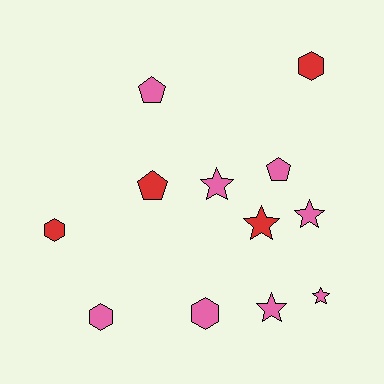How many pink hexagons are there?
There are 2 pink hexagons.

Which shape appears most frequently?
Star, with 5 objects.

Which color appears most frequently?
Pink, with 8 objects.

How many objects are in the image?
There are 12 objects.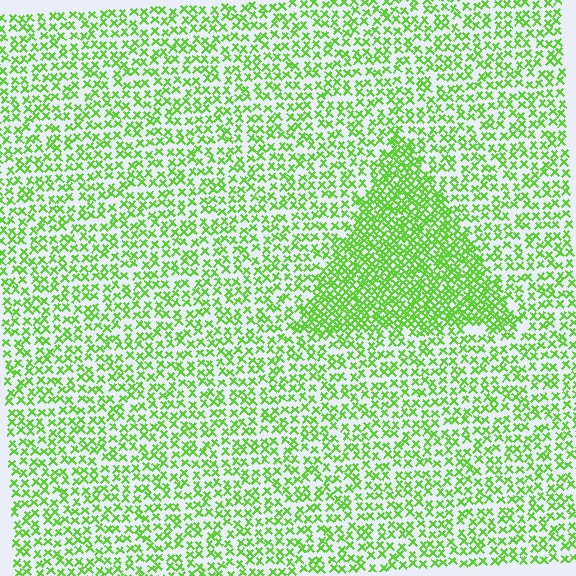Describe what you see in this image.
The image contains small lime elements arranged at two different densities. A triangle-shaped region is visible where the elements are more densely packed than the surrounding area.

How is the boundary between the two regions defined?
The boundary is defined by a change in element density (approximately 2.0x ratio). All elements are the same color, size, and shape.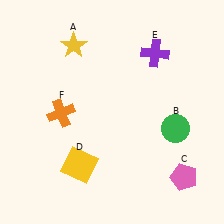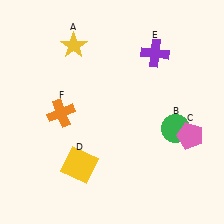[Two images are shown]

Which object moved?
The pink pentagon (C) moved up.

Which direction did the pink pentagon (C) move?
The pink pentagon (C) moved up.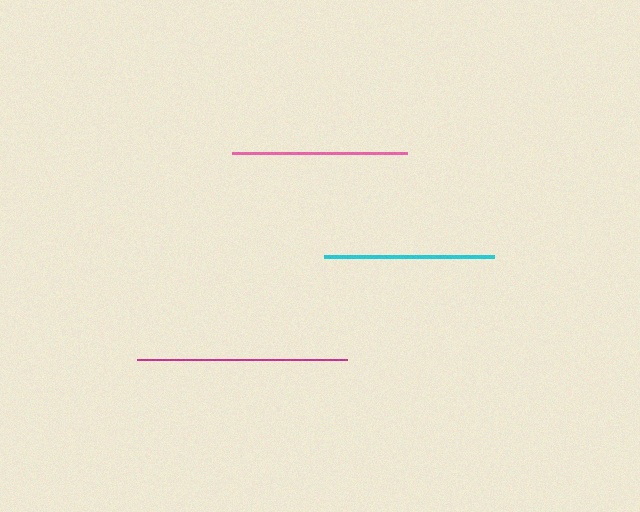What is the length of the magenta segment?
The magenta segment is approximately 209 pixels long.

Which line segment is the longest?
The magenta line is the longest at approximately 209 pixels.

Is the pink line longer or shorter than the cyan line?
The pink line is longer than the cyan line.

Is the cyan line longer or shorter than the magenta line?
The magenta line is longer than the cyan line.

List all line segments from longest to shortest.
From longest to shortest: magenta, pink, cyan.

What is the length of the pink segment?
The pink segment is approximately 175 pixels long.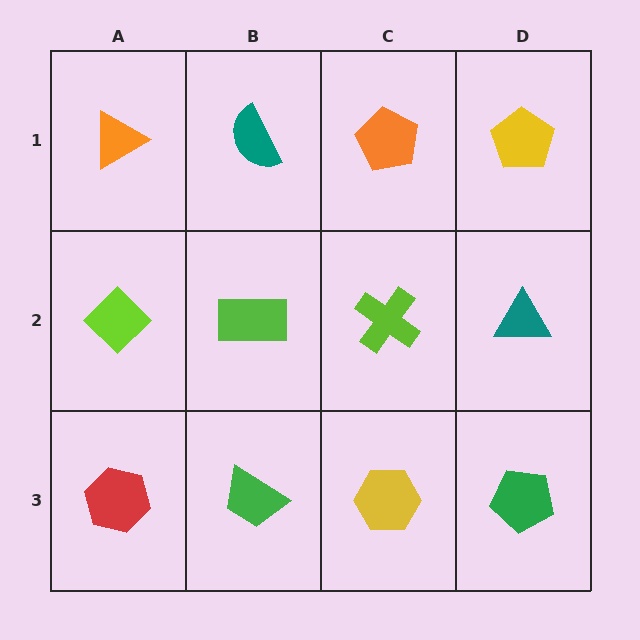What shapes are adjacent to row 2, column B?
A teal semicircle (row 1, column B), a green trapezoid (row 3, column B), a lime diamond (row 2, column A), a lime cross (row 2, column C).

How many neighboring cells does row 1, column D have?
2.